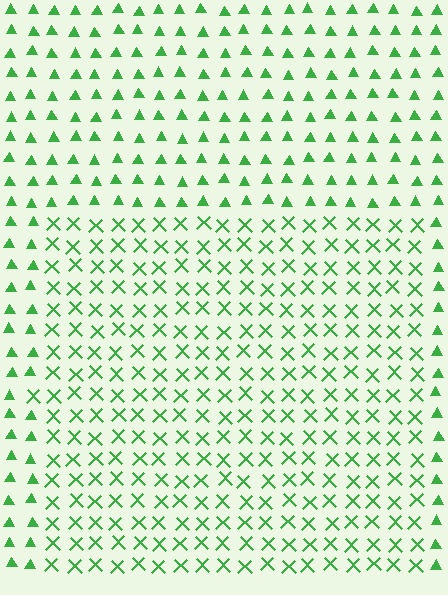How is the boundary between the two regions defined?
The boundary is defined by a change in element shape: X marks inside vs. triangles outside. All elements share the same color and spacing.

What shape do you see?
I see a rectangle.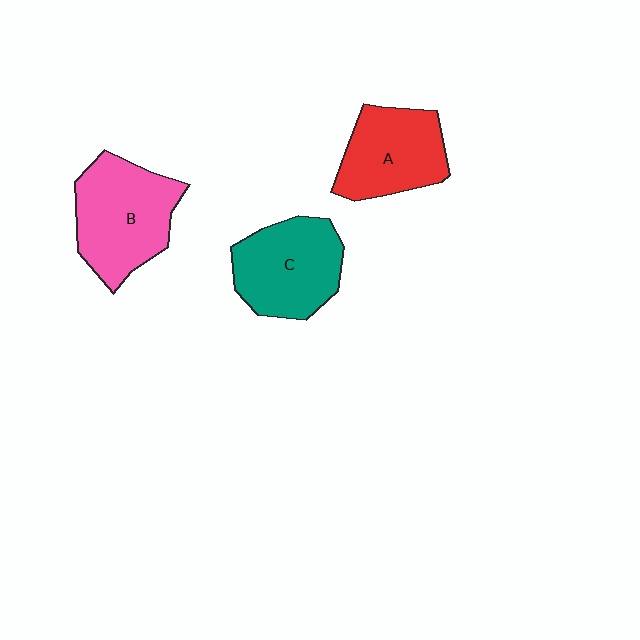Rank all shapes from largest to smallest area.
From largest to smallest: B (pink), C (teal), A (red).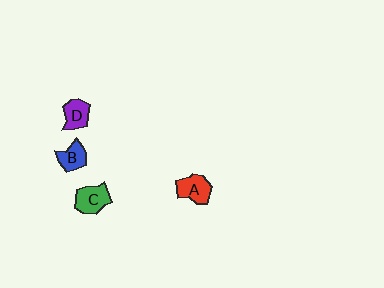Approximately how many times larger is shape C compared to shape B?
Approximately 1.3 times.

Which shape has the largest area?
Shape C (green).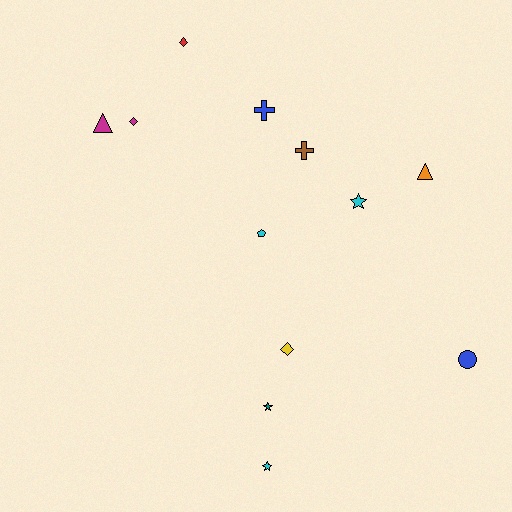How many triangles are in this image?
There are 2 triangles.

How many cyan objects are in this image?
There are 3 cyan objects.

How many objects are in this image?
There are 12 objects.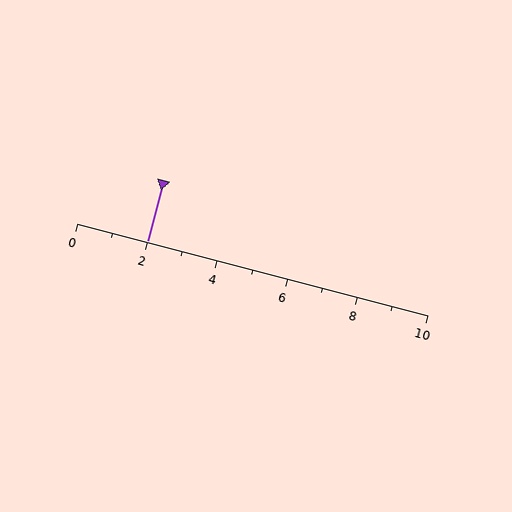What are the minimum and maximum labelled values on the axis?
The axis runs from 0 to 10.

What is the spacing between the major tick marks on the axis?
The major ticks are spaced 2 apart.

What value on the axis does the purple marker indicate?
The marker indicates approximately 2.